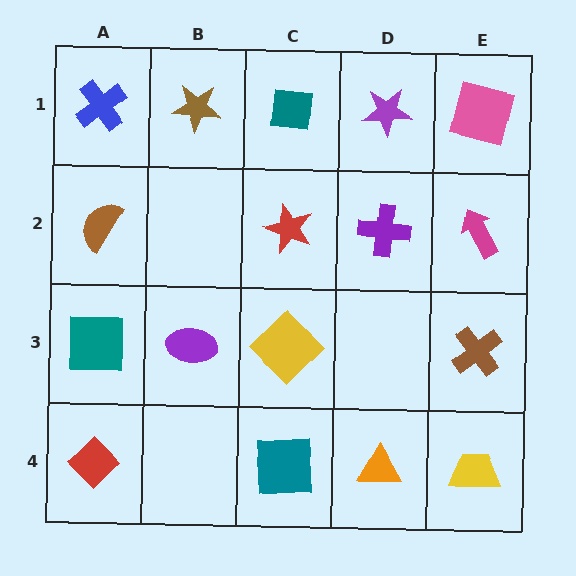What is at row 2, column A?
A brown semicircle.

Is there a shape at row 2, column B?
No, that cell is empty.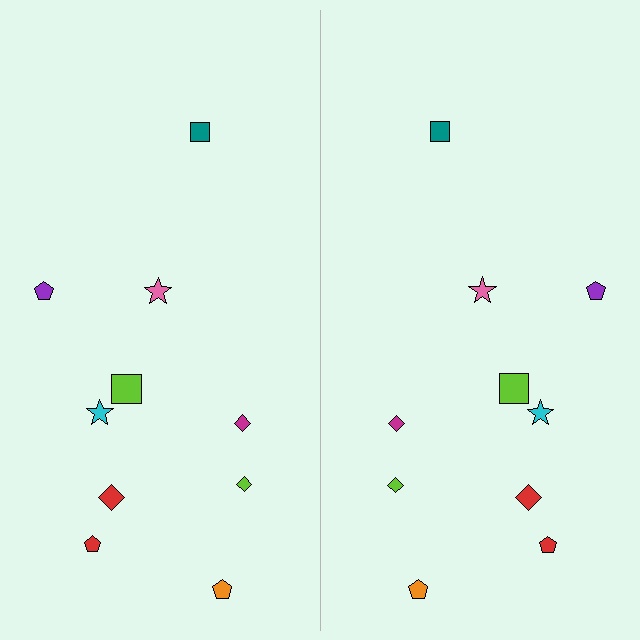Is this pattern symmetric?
Yes, this pattern has bilateral (reflection) symmetry.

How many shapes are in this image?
There are 20 shapes in this image.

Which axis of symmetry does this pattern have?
The pattern has a vertical axis of symmetry running through the center of the image.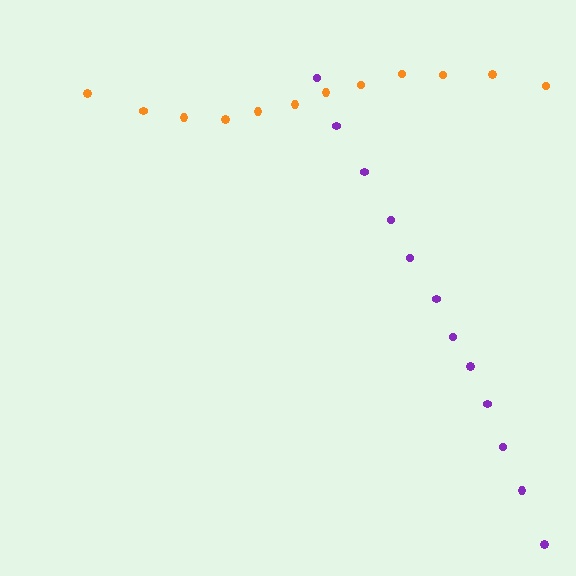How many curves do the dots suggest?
There are 2 distinct paths.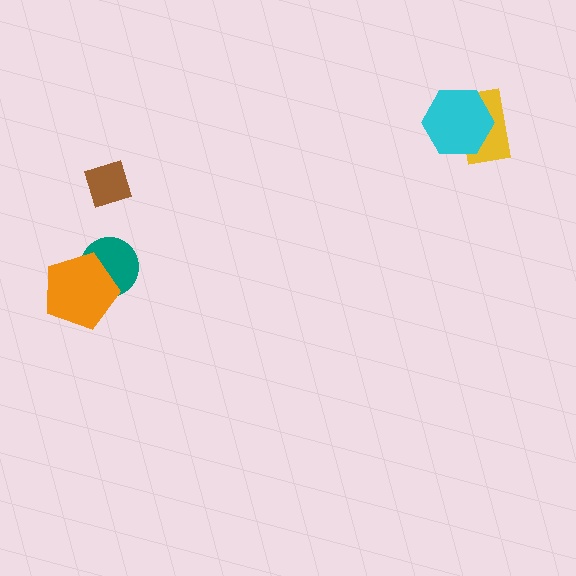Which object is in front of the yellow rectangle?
The cyan hexagon is in front of the yellow rectangle.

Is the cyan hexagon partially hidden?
No, no other shape covers it.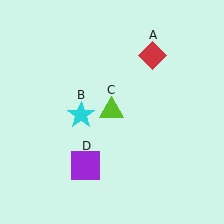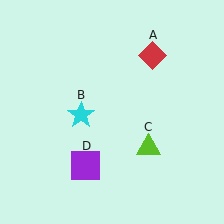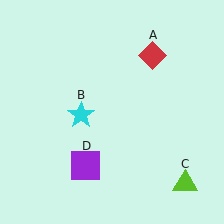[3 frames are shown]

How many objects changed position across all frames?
1 object changed position: lime triangle (object C).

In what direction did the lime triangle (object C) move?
The lime triangle (object C) moved down and to the right.